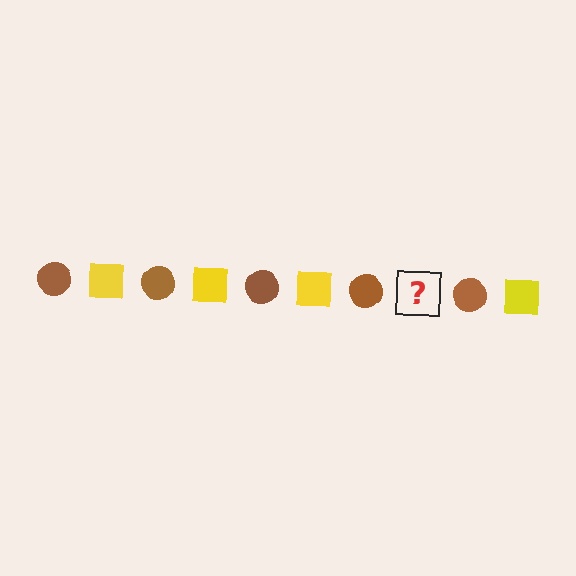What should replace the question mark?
The question mark should be replaced with a yellow square.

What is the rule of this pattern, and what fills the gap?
The rule is that the pattern alternates between brown circle and yellow square. The gap should be filled with a yellow square.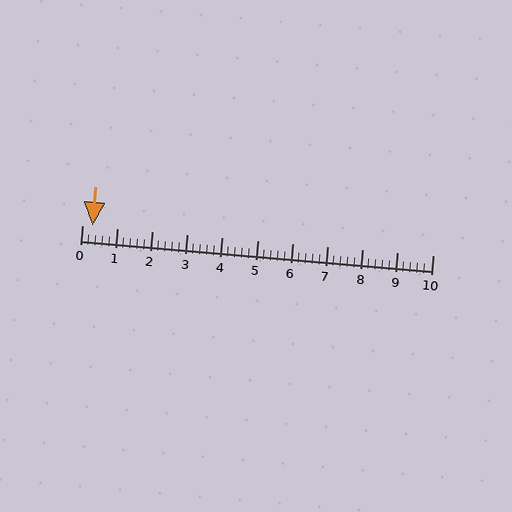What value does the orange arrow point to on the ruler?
The orange arrow points to approximately 0.3.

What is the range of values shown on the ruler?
The ruler shows values from 0 to 10.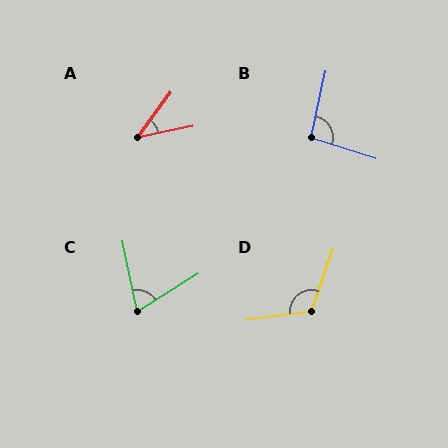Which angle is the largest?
D, at approximately 116 degrees.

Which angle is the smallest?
A, at approximately 42 degrees.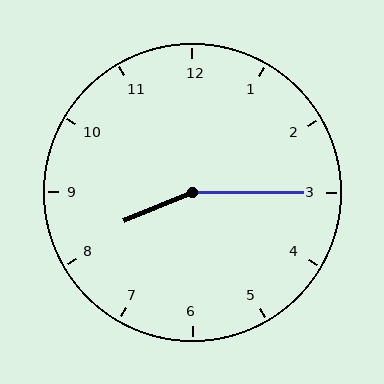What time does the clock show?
8:15.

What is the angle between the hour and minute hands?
Approximately 158 degrees.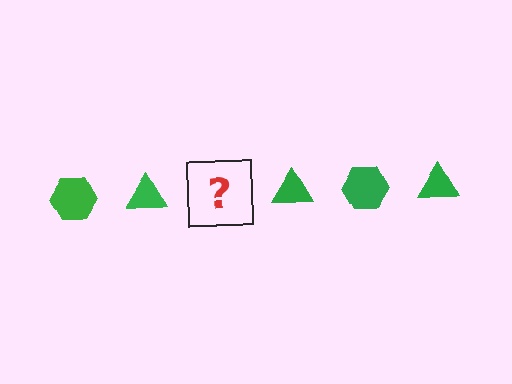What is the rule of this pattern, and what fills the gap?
The rule is that the pattern cycles through hexagon, triangle shapes in green. The gap should be filled with a green hexagon.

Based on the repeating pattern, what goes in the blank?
The blank should be a green hexagon.